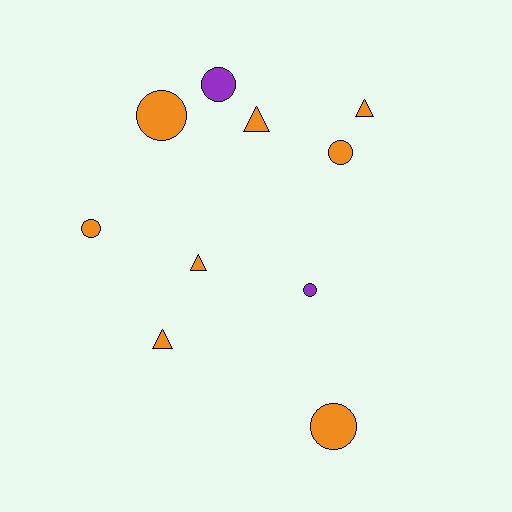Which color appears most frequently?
Orange, with 8 objects.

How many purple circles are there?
There are 2 purple circles.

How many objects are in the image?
There are 10 objects.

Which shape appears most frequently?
Circle, with 6 objects.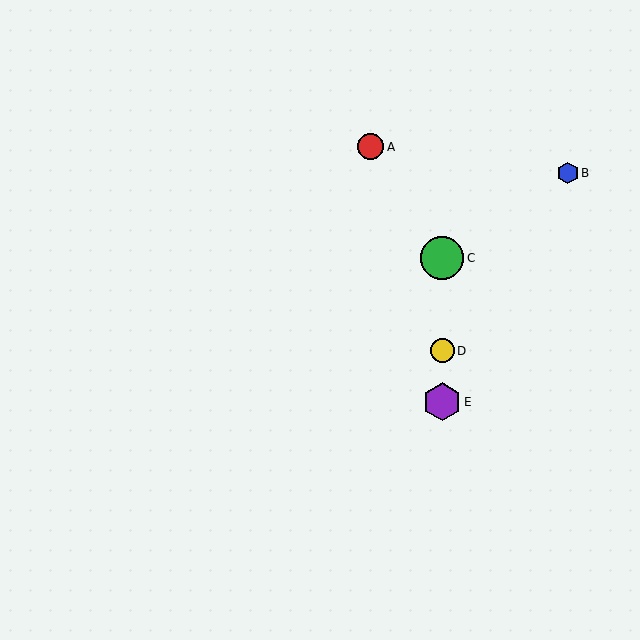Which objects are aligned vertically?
Objects C, D, E are aligned vertically.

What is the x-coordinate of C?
Object C is at x≈442.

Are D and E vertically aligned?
Yes, both are at x≈442.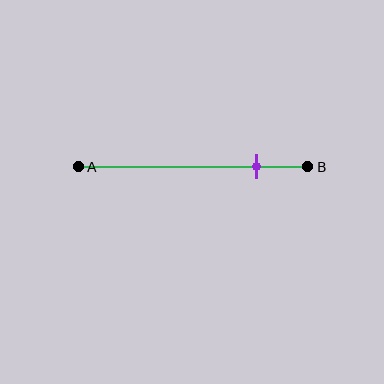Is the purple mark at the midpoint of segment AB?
No, the mark is at about 80% from A, not at the 50% midpoint.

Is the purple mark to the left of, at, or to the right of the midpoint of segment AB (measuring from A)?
The purple mark is to the right of the midpoint of segment AB.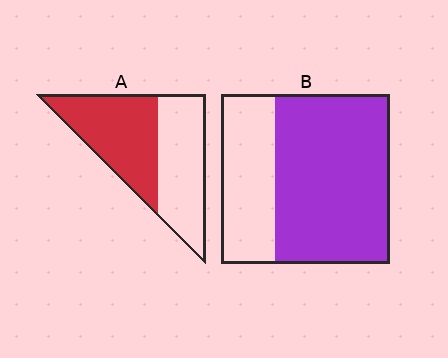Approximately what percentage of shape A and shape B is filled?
A is approximately 50% and B is approximately 70%.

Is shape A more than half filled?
Roughly half.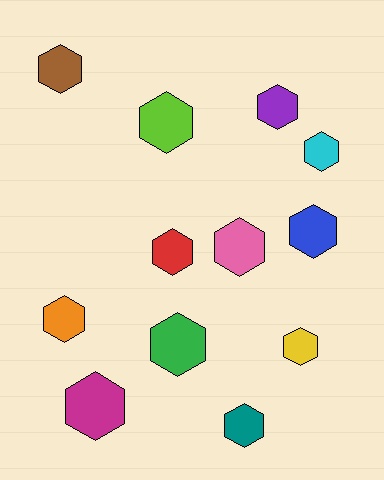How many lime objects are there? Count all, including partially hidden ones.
There is 1 lime object.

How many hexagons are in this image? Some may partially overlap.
There are 12 hexagons.